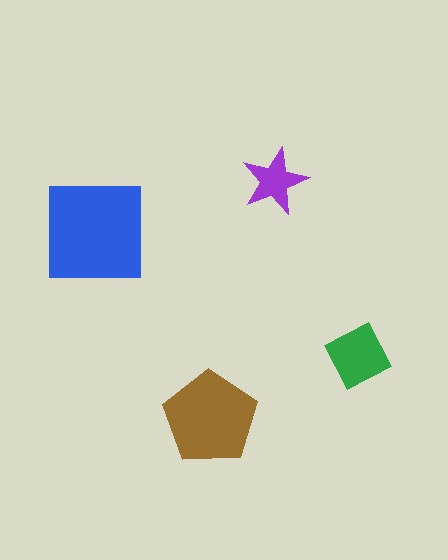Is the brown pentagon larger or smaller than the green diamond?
Larger.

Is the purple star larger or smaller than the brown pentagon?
Smaller.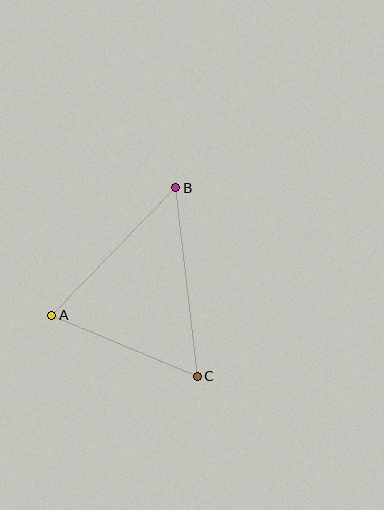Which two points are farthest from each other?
Points B and C are farthest from each other.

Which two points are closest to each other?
Points A and C are closest to each other.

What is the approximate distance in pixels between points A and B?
The distance between A and B is approximately 178 pixels.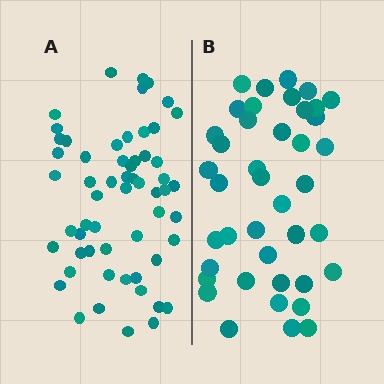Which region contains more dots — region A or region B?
Region A (the left region) has more dots.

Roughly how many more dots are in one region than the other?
Region A has approximately 15 more dots than region B.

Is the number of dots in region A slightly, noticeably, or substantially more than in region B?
Region A has noticeably more, but not dramatically so. The ratio is roughly 1.4 to 1.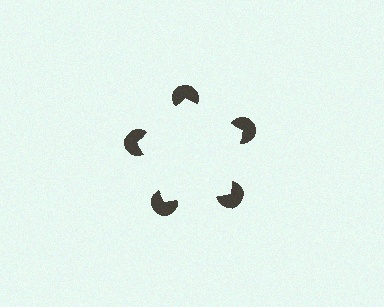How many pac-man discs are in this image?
There are 5 — one at each vertex of the illusory pentagon.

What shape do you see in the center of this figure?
An illusory pentagon — its edges are inferred from the aligned wedge cuts in the pac-man discs, not physically drawn.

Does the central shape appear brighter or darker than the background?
It typically appears slightly brighter than the background, even though no actual brightness change is drawn.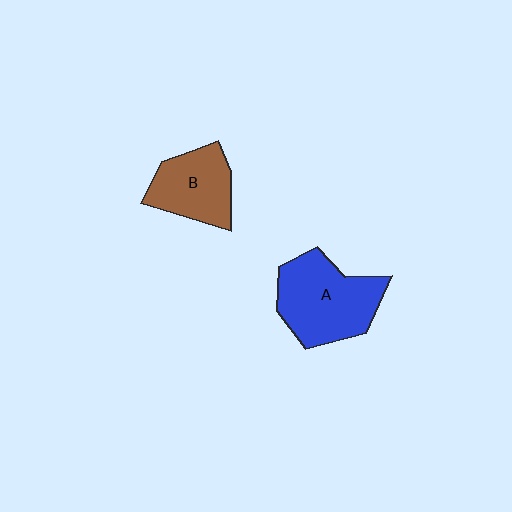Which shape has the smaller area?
Shape B (brown).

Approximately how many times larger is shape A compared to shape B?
Approximately 1.4 times.